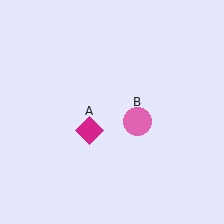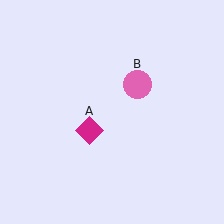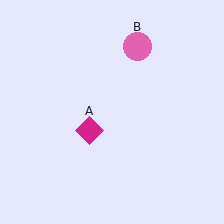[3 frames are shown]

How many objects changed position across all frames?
1 object changed position: pink circle (object B).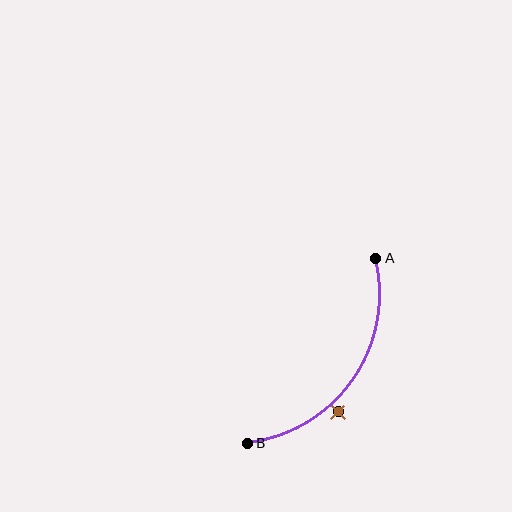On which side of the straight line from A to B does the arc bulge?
The arc bulges below and to the right of the straight line connecting A and B.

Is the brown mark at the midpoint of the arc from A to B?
No — the brown mark does not lie on the arc at all. It sits slightly outside the curve.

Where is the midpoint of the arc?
The arc midpoint is the point on the curve farthest from the straight line joining A and B. It sits below and to the right of that line.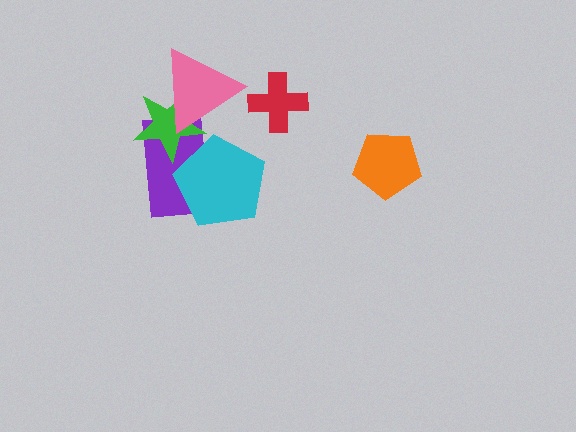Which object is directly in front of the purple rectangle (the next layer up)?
The green star is directly in front of the purple rectangle.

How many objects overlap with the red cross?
0 objects overlap with the red cross.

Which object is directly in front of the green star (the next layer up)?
The pink triangle is directly in front of the green star.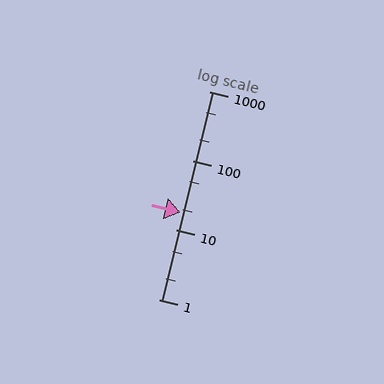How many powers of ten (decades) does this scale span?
The scale spans 3 decades, from 1 to 1000.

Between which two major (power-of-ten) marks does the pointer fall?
The pointer is between 10 and 100.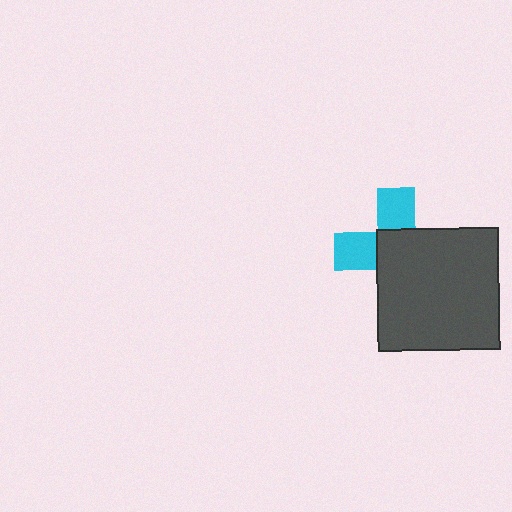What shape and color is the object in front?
The object in front is a dark gray square.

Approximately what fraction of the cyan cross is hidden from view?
Roughly 61% of the cyan cross is hidden behind the dark gray square.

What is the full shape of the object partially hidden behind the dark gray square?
The partially hidden object is a cyan cross.